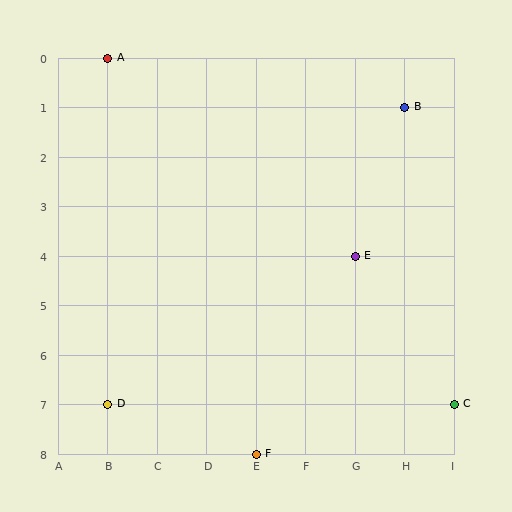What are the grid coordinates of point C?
Point C is at grid coordinates (I, 7).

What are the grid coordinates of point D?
Point D is at grid coordinates (B, 7).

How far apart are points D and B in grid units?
Points D and B are 6 columns and 6 rows apart (about 8.5 grid units diagonally).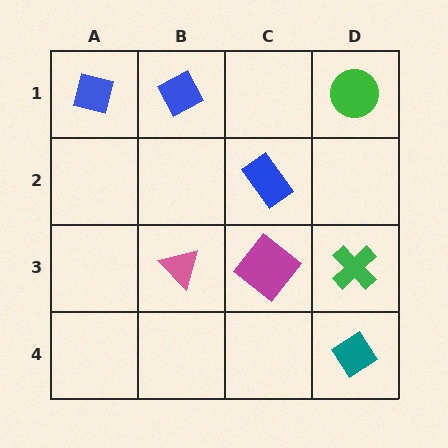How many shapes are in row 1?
3 shapes.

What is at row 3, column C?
A magenta diamond.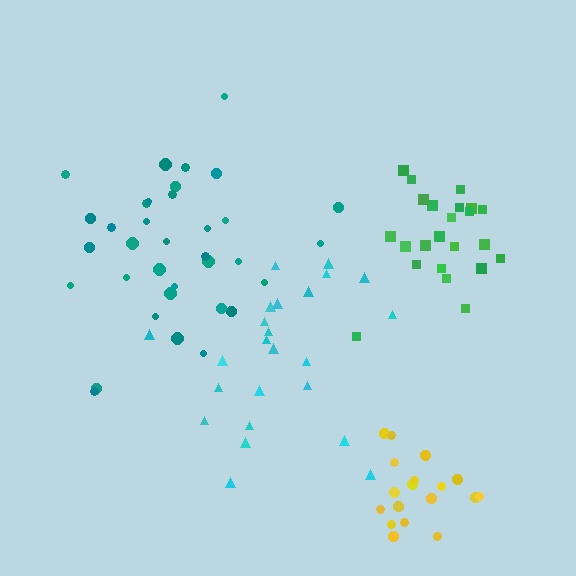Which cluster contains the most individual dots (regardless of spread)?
Teal (35).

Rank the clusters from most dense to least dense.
green, yellow, teal, cyan.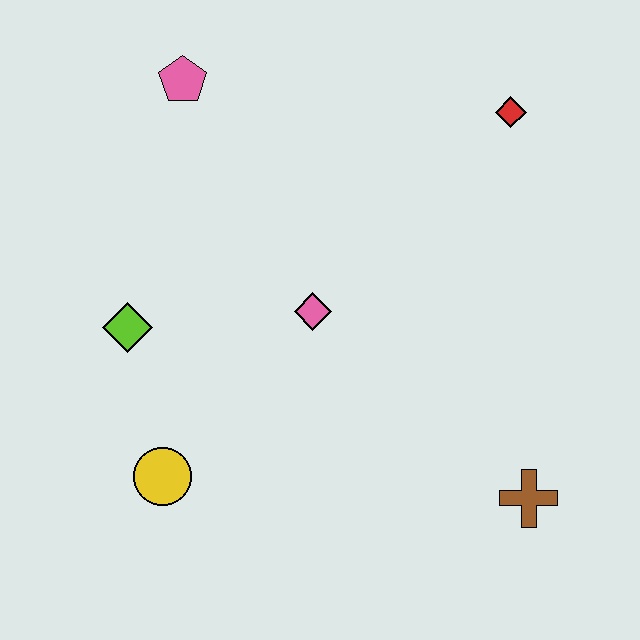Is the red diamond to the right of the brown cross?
No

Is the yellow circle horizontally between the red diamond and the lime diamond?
Yes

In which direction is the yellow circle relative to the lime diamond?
The yellow circle is below the lime diamond.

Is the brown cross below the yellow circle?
Yes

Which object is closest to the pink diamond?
The lime diamond is closest to the pink diamond.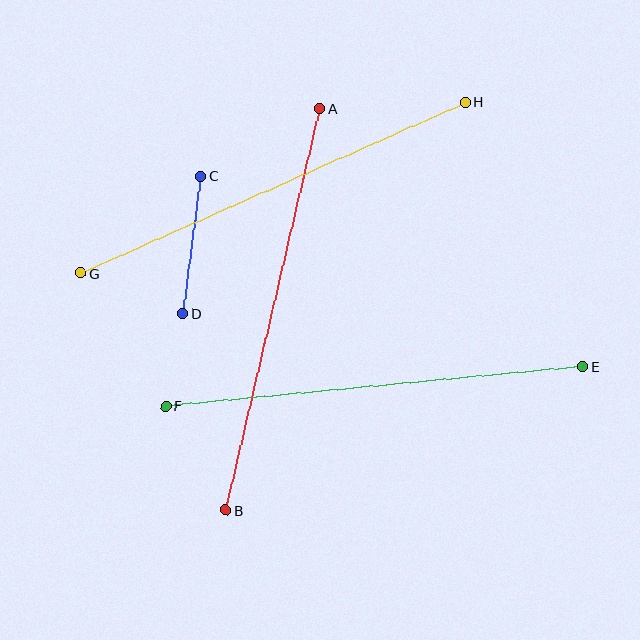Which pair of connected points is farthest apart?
Points G and H are farthest apart.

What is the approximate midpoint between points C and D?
The midpoint is at approximately (192, 245) pixels.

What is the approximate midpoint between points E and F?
The midpoint is at approximately (374, 387) pixels.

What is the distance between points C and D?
The distance is approximately 139 pixels.